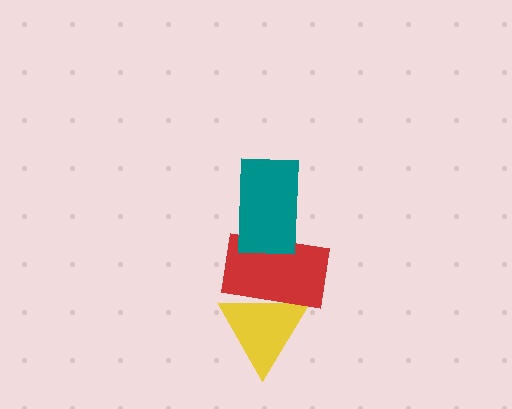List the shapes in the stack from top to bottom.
From top to bottom: the teal rectangle, the red rectangle, the yellow triangle.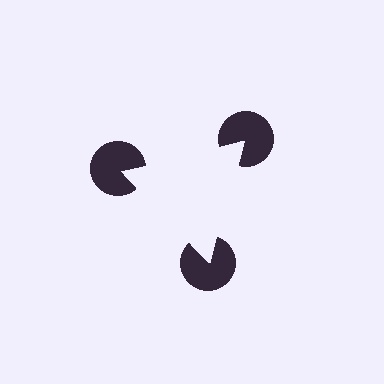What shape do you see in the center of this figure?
An illusory triangle — its edges are inferred from the aligned wedge cuts in the pac-man discs, not physically drawn.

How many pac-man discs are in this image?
There are 3 — one at each vertex of the illusory triangle.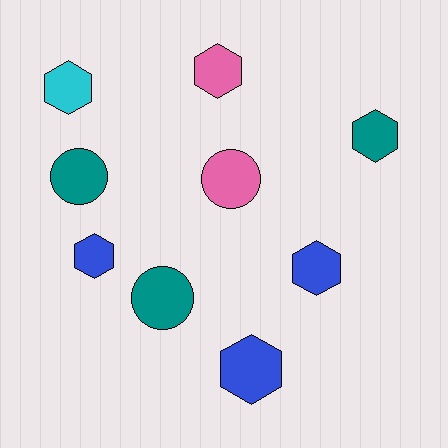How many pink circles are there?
There is 1 pink circle.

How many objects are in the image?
There are 9 objects.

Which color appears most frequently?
Blue, with 3 objects.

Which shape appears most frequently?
Hexagon, with 6 objects.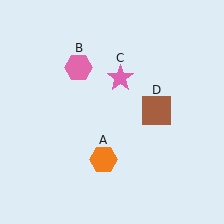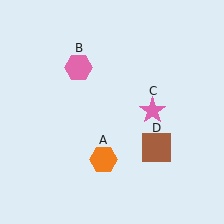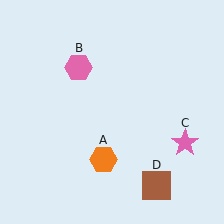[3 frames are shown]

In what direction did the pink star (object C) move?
The pink star (object C) moved down and to the right.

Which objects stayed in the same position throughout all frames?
Orange hexagon (object A) and pink hexagon (object B) remained stationary.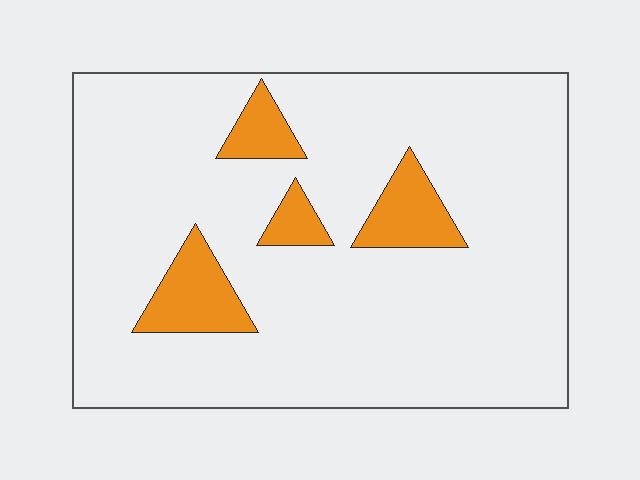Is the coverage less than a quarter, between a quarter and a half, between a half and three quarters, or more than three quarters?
Less than a quarter.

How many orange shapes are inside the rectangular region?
4.